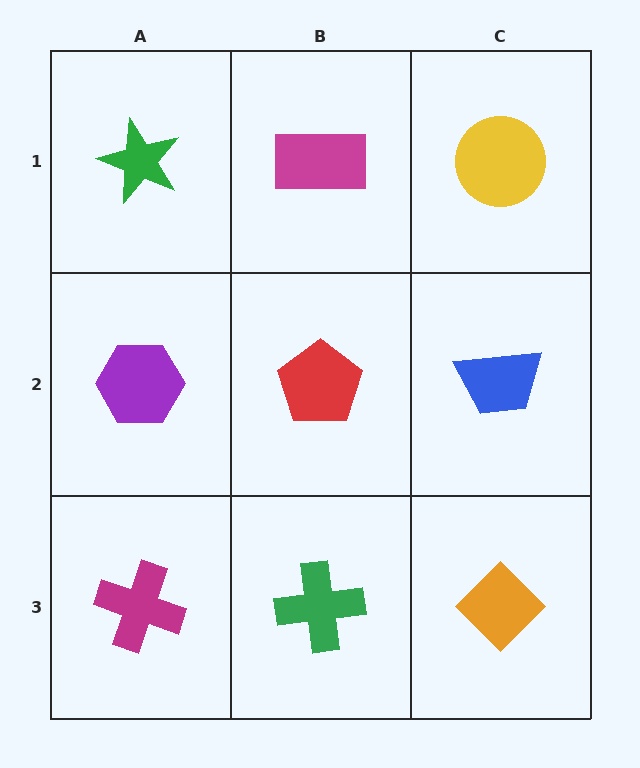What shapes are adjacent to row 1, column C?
A blue trapezoid (row 2, column C), a magenta rectangle (row 1, column B).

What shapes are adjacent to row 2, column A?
A green star (row 1, column A), a magenta cross (row 3, column A), a red pentagon (row 2, column B).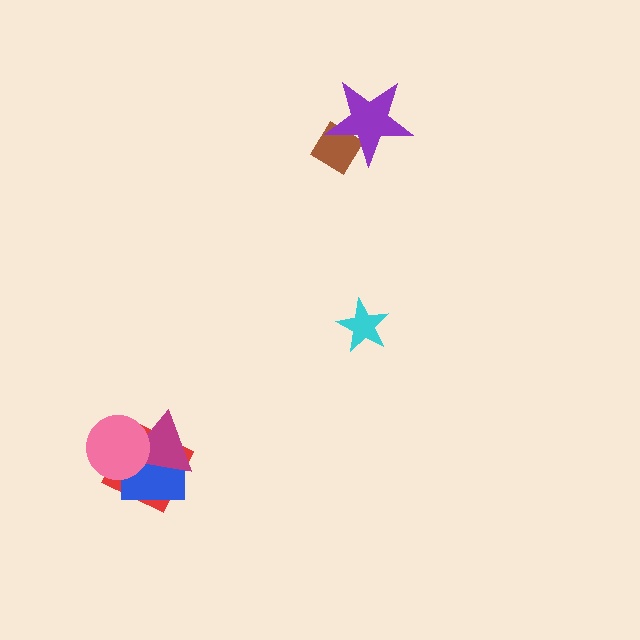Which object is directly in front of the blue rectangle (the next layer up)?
The magenta triangle is directly in front of the blue rectangle.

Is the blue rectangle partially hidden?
Yes, it is partially covered by another shape.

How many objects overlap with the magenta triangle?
3 objects overlap with the magenta triangle.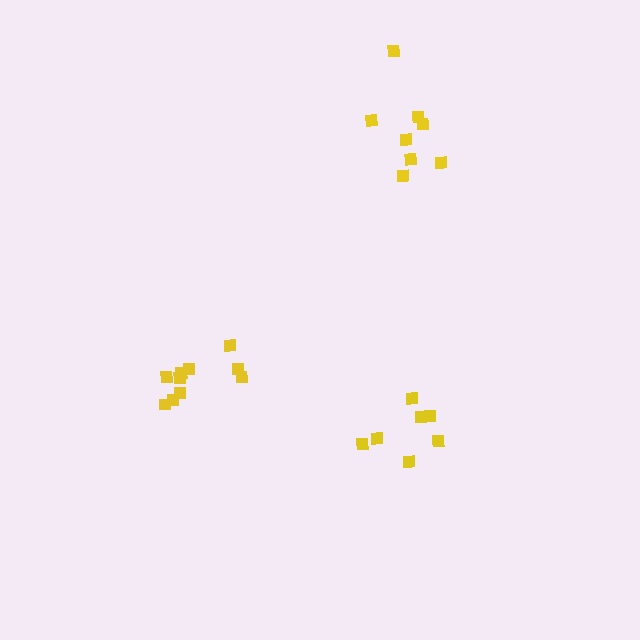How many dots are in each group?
Group 1: 7 dots, Group 2: 8 dots, Group 3: 10 dots (25 total).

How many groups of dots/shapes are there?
There are 3 groups.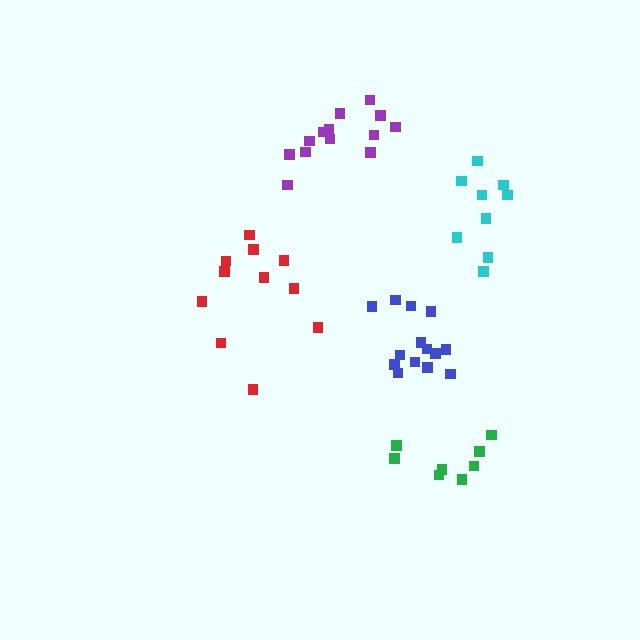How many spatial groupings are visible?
There are 5 spatial groupings.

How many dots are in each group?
Group 1: 14 dots, Group 2: 8 dots, Group 3: 9 dots, Group 4: 11 dots, Group 5: 13 dots (55 total).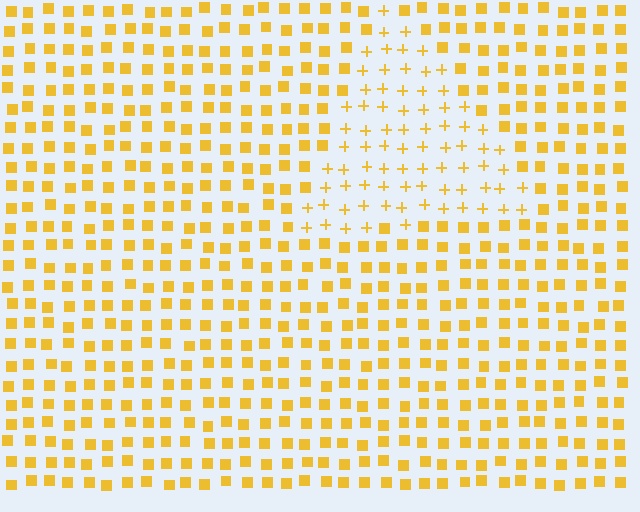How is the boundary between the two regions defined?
The boundary is defined by a change in element shape: plus signs inside vs. squares outside. All elements share the same color and spacing.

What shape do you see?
I see a triangle.